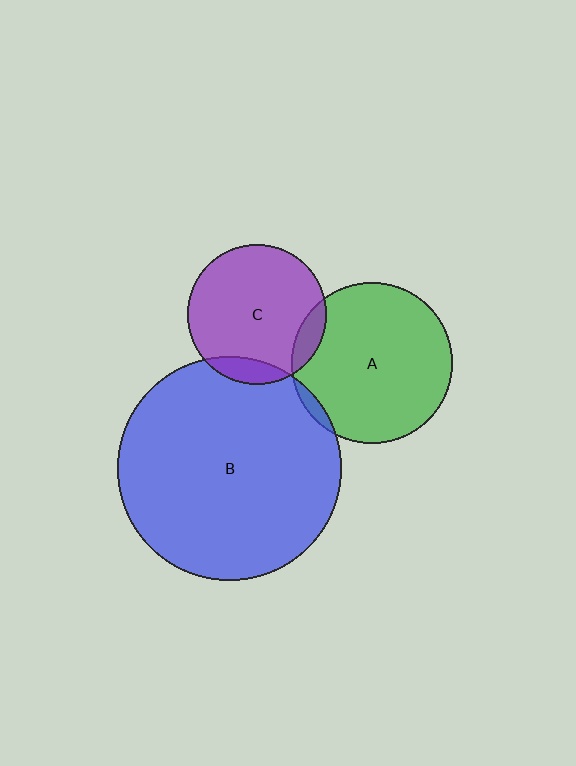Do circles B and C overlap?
Yes.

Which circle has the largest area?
Circle B (blue).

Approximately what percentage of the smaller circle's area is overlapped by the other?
Approximately 10%.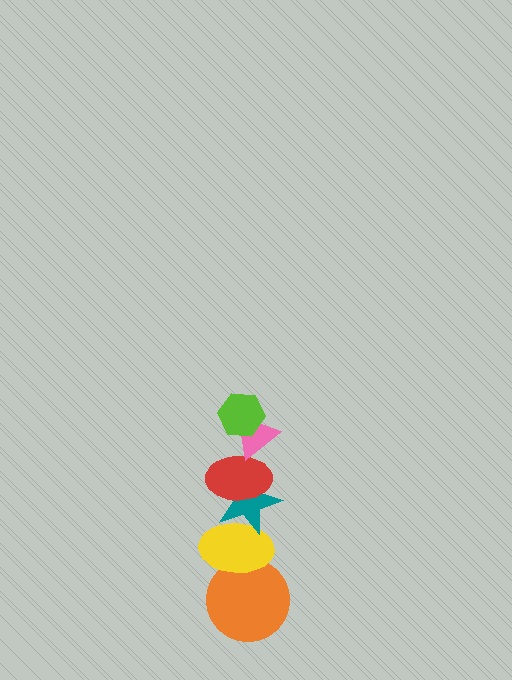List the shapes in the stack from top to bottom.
From top to bottom: the lime hexagon, the pink triangle, the red ellipse, the teal star, the yellow ellipse, the orange circle.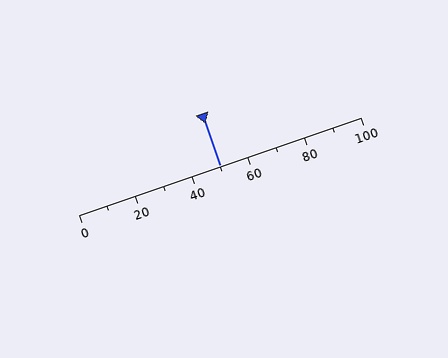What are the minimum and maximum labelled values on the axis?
The axis runs from 0 to 100.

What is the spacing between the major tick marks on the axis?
The major ticks are spaced 20 apart.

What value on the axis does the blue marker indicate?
The marker indicates approximately 50.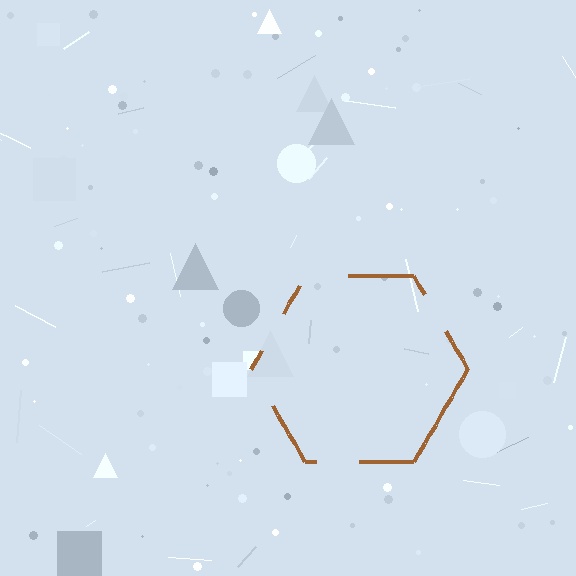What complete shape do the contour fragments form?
The contour fragments form a hexagon.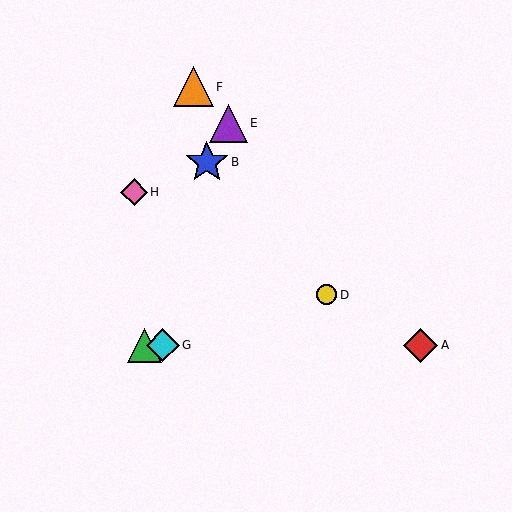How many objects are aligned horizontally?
3 objects (A, C, G) are aligned horizontally.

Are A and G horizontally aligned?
Yes, both are at y≈345.